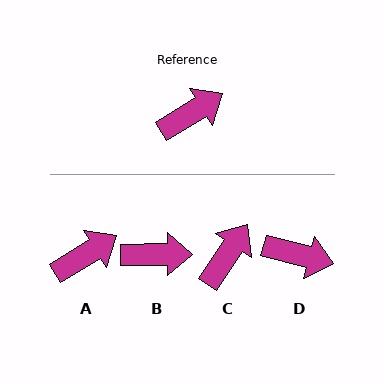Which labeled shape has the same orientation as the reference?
A.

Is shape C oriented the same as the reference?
No, it is off by about 24 degrees.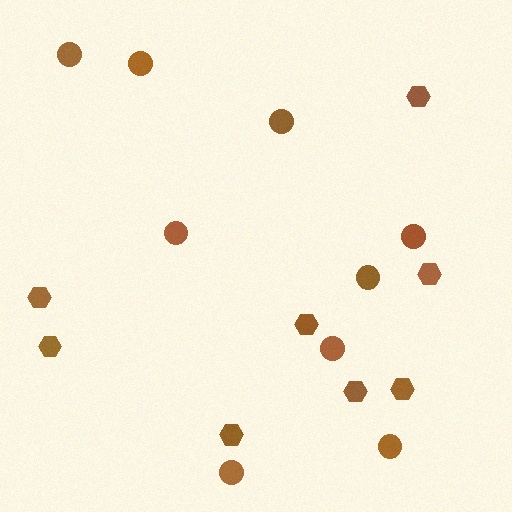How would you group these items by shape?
There are 2 groups: one group of hexagons (8) and one group of circles (9).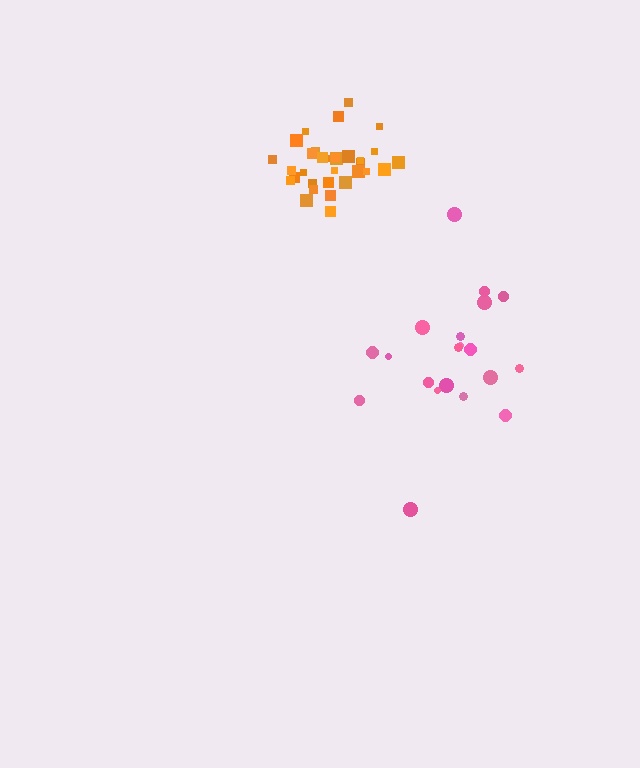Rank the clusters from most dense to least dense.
orange, pink.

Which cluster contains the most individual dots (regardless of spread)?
Orange (32).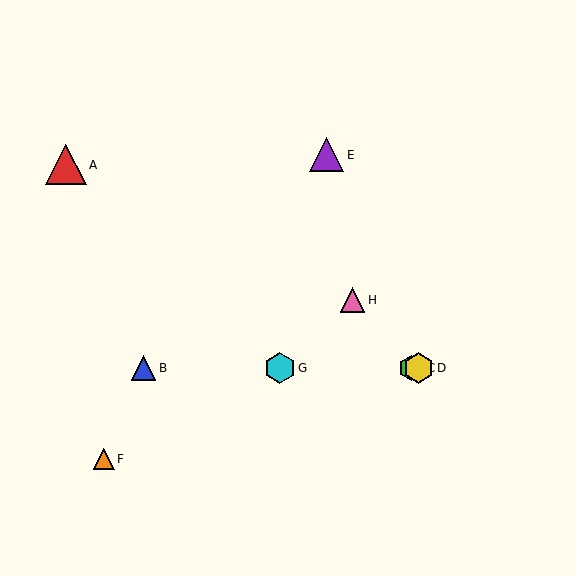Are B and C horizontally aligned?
Yes, both are at y≈368.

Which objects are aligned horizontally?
Objects B, C, D, G are aligned horizontally.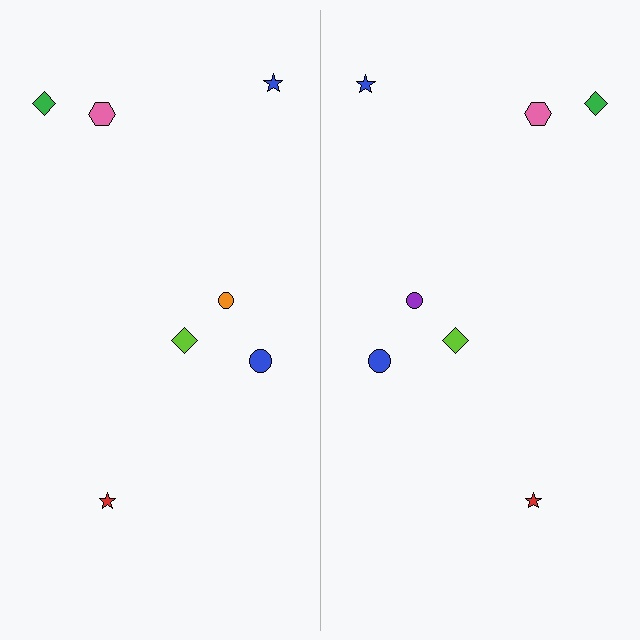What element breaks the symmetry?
The purple circle on the right side breaks the symmetry — its mirror counterpart is orange.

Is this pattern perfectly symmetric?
No, the pattern is not perfectly symmetric. The purple circle on the right side breaks the symmetry — its mirror counterpart is orange.